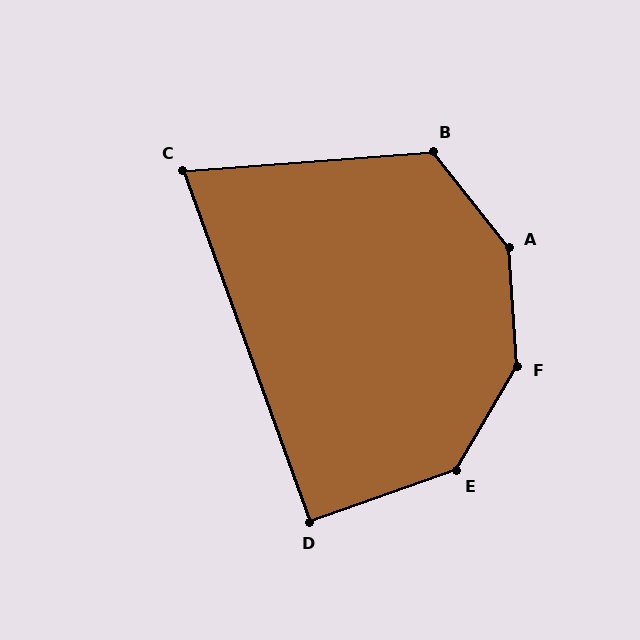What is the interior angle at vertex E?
Approximately 140 degrees (obtuse).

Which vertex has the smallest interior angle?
C, at approximately 75 degrees.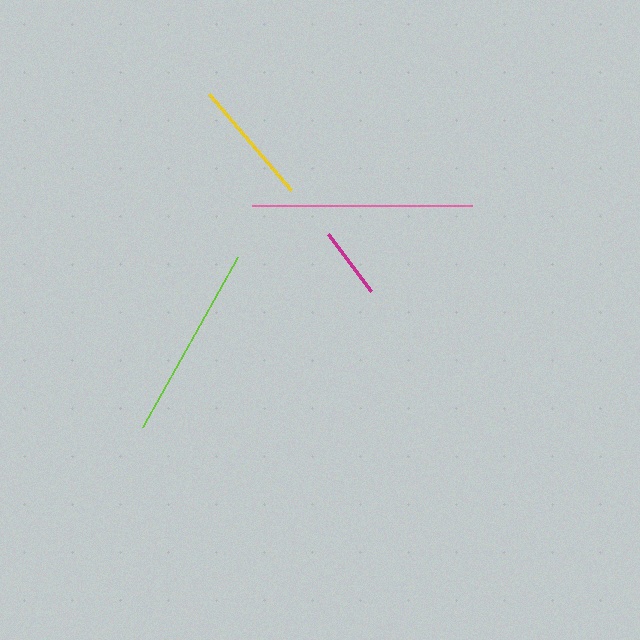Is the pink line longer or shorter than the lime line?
The pink line is longer than the lime line.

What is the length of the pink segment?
The pink segment is approximately 220 pixels long.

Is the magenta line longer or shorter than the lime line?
The lime line is longer than the magenta line.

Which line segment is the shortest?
The magenta line is the shortest at approximately 72 pixels.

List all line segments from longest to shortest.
From longest to shortest: pink, lime, yellow, magenta.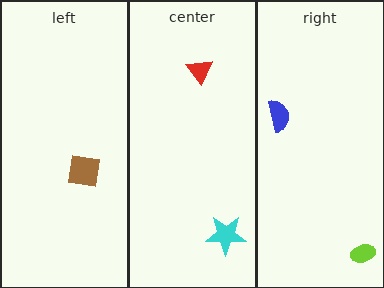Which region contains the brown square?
The left region.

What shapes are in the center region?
The red triangle, the cyan star.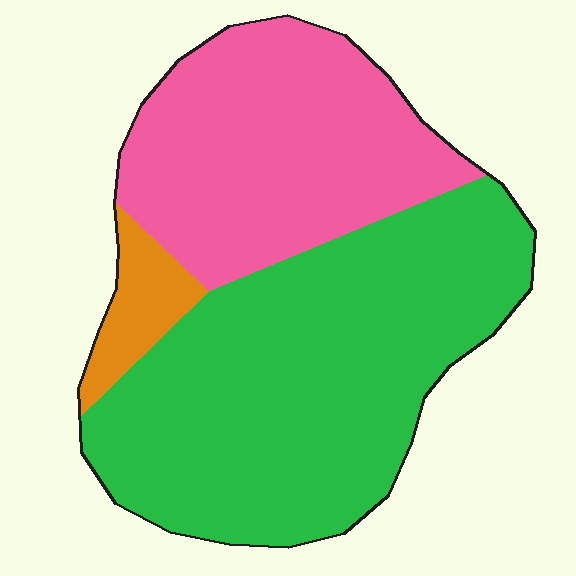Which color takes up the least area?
Orange, at roughly 5%.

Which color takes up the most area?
Green, at roughly 55%.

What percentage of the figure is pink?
Pink covers roughly 35% of the figure.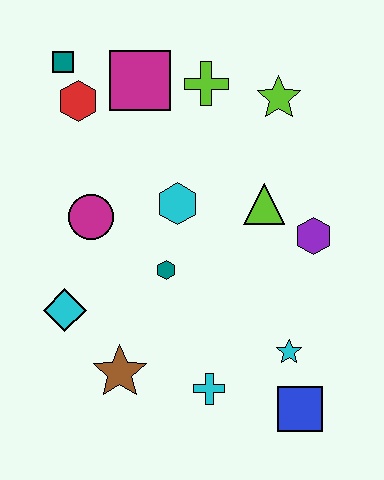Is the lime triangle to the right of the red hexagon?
Yes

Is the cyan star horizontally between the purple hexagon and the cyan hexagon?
Yes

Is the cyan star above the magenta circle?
No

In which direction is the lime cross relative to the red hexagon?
The lime cross is to the right of the red hexagon.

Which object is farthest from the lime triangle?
The teal square is farthest from the lime triangle.